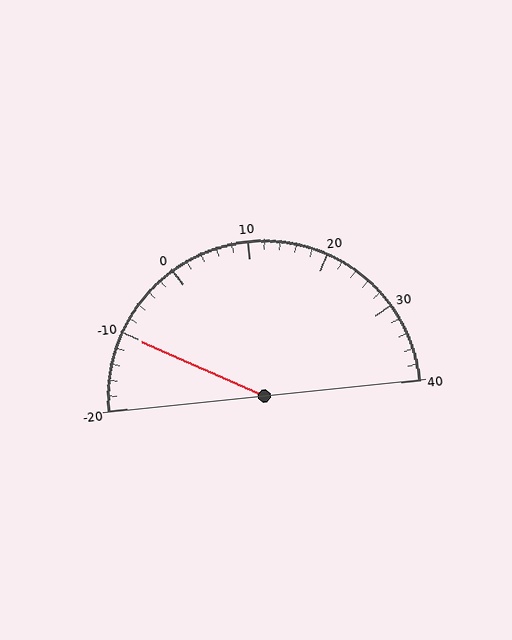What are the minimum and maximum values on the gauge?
The gauge ranges from -20 to 40.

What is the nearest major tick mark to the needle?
The nearest major tick mark is -10.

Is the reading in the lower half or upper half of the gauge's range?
The reading is in the lower half of the range (-20 to 40).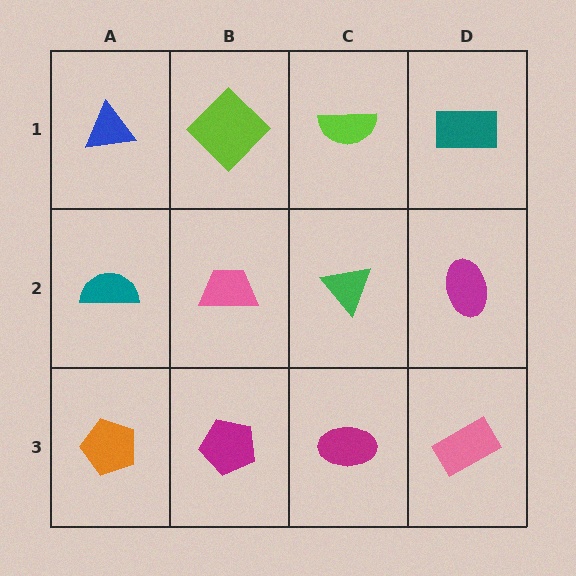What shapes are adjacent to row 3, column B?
A pink trapezoid (row 2, column B), an orange pentagon (row 3, column A), a magenta ellipse (row 3, column C).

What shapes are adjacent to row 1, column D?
A magenta ellipse (row 2, column D), a lime semicircle (row 1, column C).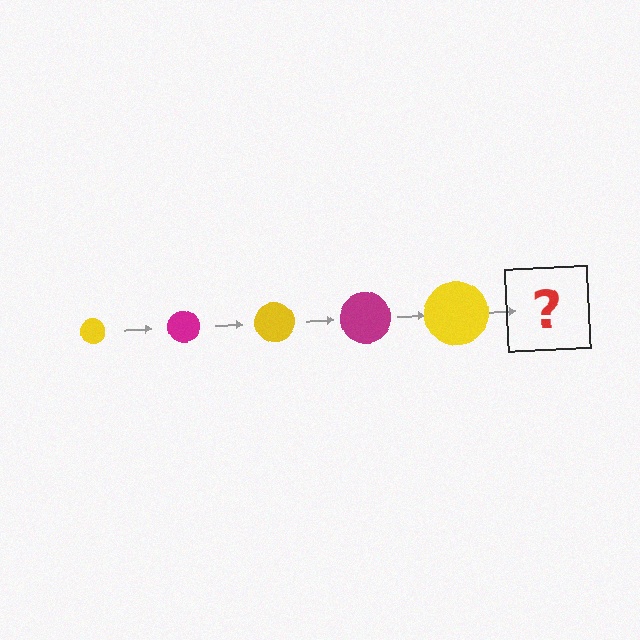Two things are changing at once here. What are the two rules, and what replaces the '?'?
The two rules are that the circle grows larger each step and the color cycles through yellow and magenta. The '?' should be a magenta circle, larger than the previous one.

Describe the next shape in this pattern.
It should be a magenta circle, larger than the previous one.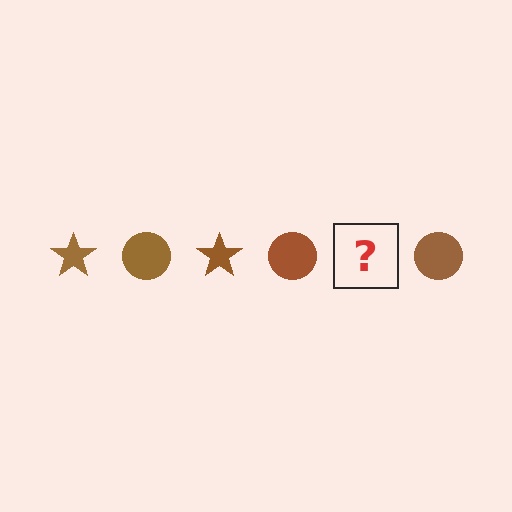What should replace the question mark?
The question mark should be replaced with a brown star.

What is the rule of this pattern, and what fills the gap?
The rule is that the pattern cycles through star, circle shapes in brown. The gap should be filled with a brown star.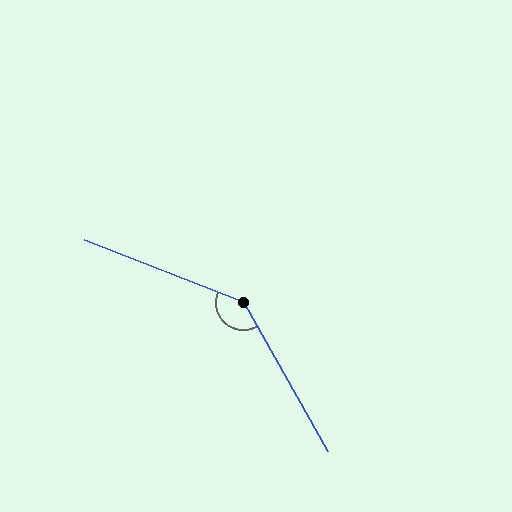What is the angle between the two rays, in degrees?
Approximately 141 degrees.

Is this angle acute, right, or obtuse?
It is obtuse.